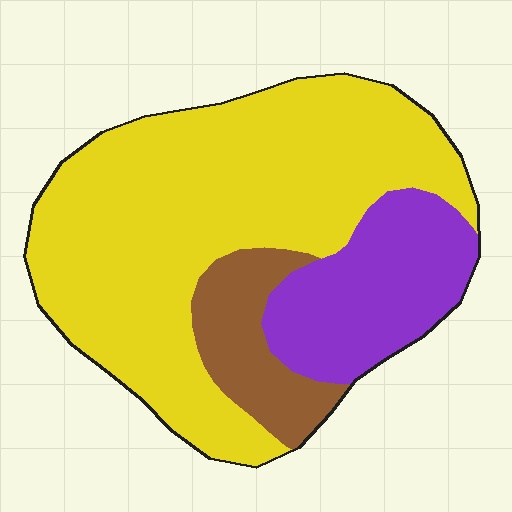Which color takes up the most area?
Yellow, at roughly 65%.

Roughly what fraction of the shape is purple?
Purple takes up about one fifth (1/5) of the shape.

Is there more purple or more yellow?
Yellow.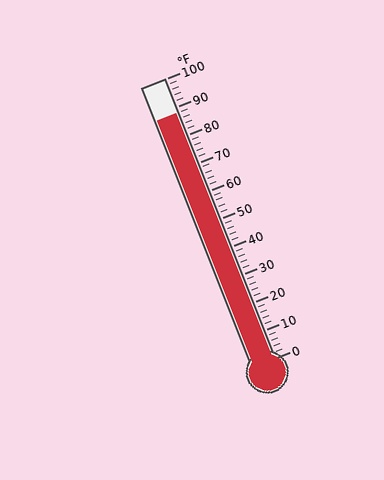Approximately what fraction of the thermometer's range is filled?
The thermometer is filled to approximately 90% of its range.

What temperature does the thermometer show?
The thermometer shows approximately 88°F.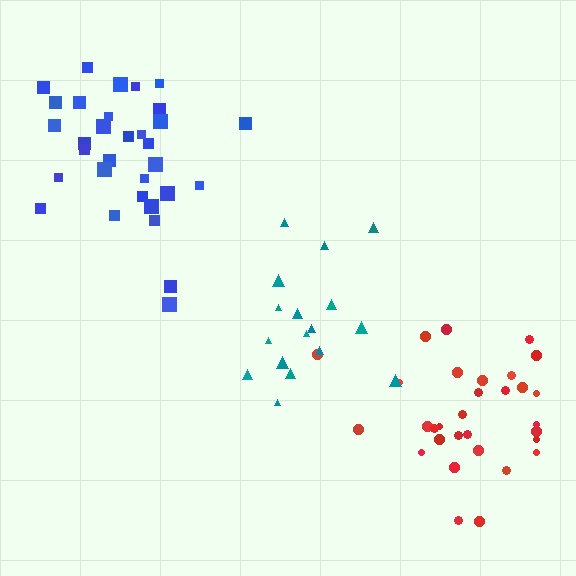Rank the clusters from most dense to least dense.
blue, red, teal.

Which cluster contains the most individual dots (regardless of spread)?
Blue (32).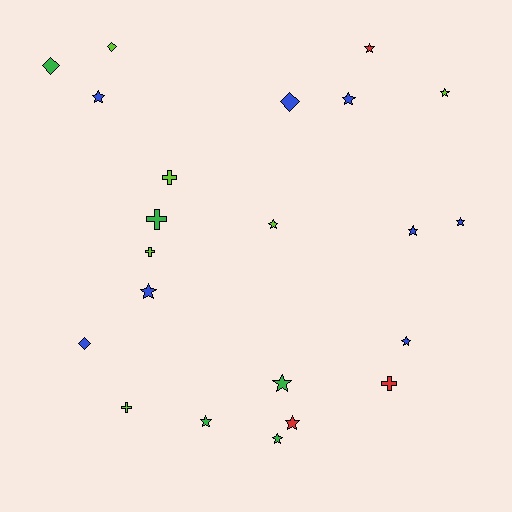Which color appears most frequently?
Blue, with 8 objects.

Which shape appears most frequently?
Star, with 13 objects.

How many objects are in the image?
There are 22 objects.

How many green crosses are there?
There is 1 green cross.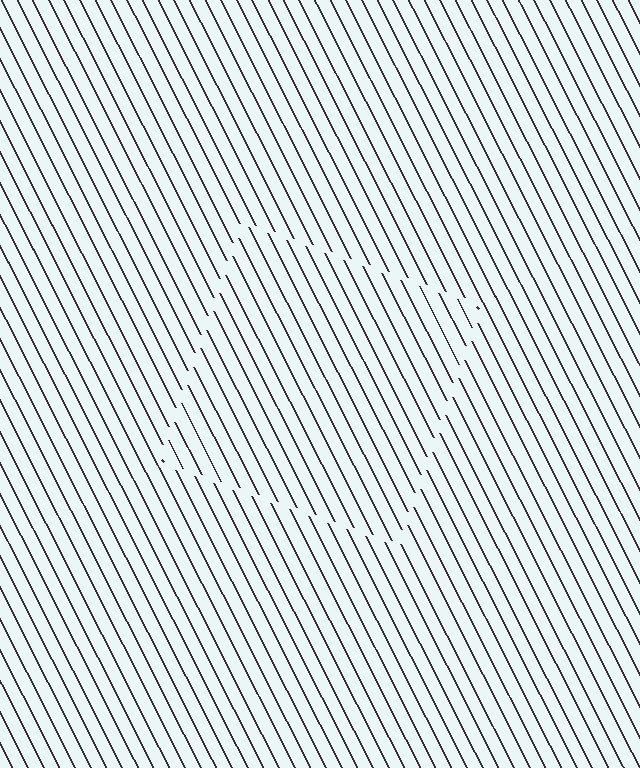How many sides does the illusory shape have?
4 sides — the line-ends trace a square.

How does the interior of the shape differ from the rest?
The interior of the shape contains the same grating, shifted by half a period — the contour is defined by the phase discontinuity where line-ends from the inner and outer gratings abut.